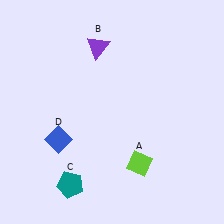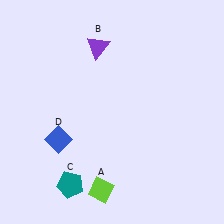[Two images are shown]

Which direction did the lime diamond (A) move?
The lime diamond (A) moved left.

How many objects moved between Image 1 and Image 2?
1 object moved between the two images.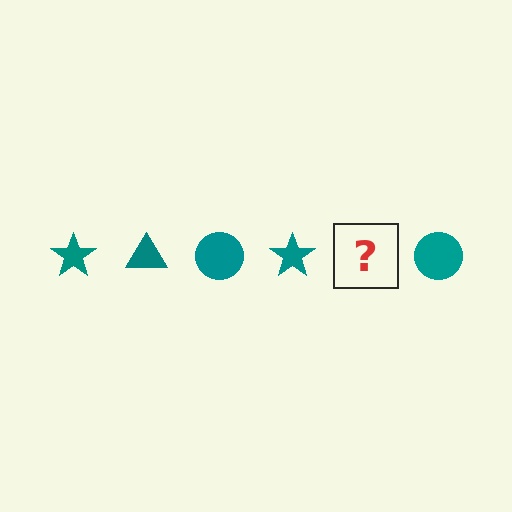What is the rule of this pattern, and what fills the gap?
The rule is that the pattern cycles through star, triangle, circle shapes in teal. The gap should be filled with a teal triangle.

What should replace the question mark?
The question mark should be replaced with a teal triangle.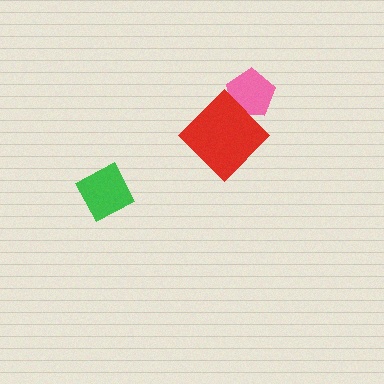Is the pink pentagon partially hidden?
Yes, it is partially covered by another shape.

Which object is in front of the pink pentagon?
The red diamond is in front of the pink pentagon.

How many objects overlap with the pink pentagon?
1 object overlaps with the pink pentagon.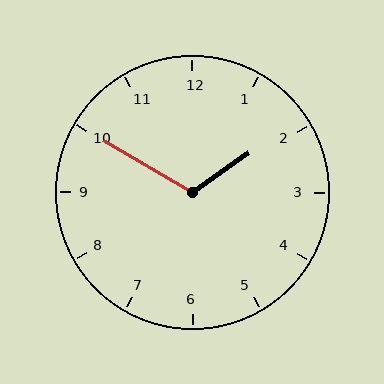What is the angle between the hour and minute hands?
Approximately 115 degrees.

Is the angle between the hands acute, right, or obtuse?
It is obtuse.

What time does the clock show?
1:50.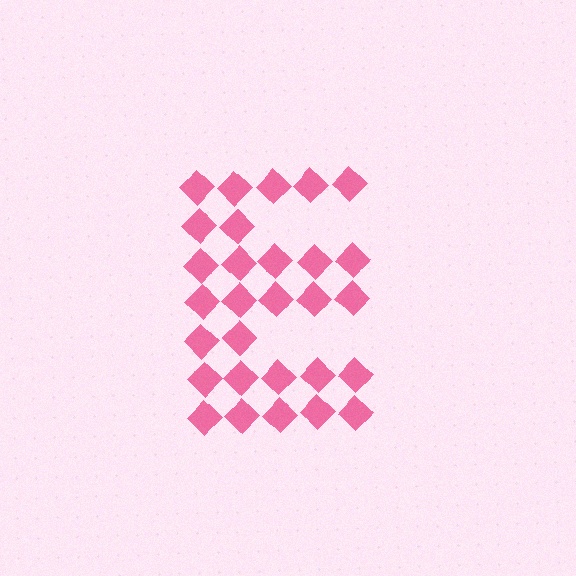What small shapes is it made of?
It is made of small diamonds.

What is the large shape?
The large shape is the letter E.